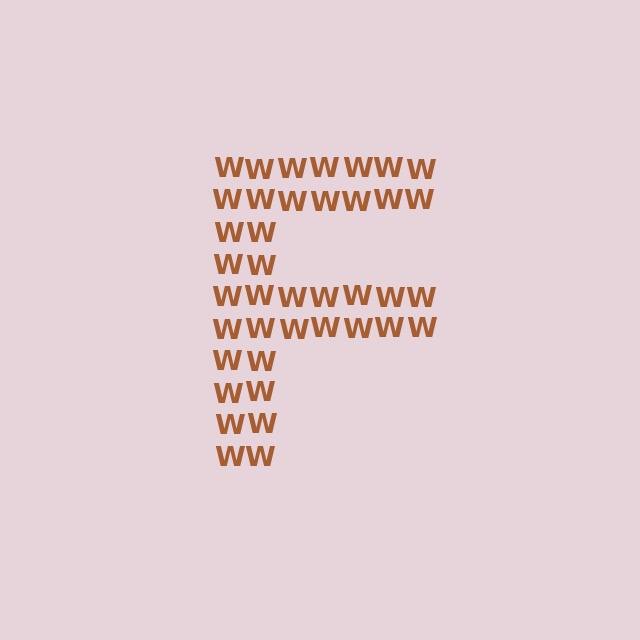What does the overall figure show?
The overall figure shows the letter F.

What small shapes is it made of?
It is made of small letter W's.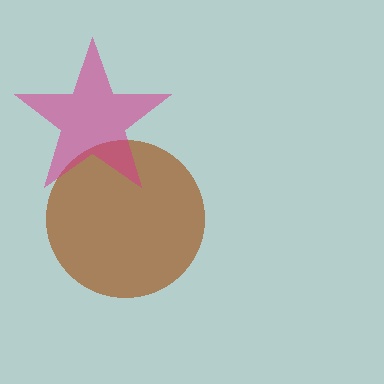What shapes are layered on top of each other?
The layered shapes are: a brown circle, a magenta star.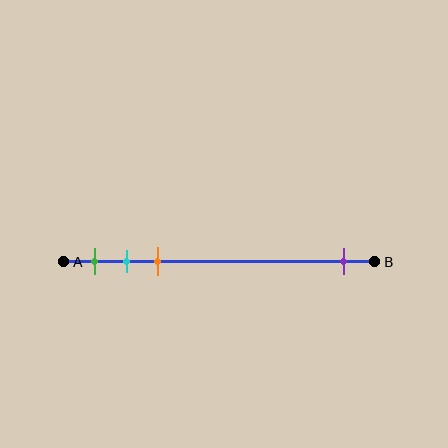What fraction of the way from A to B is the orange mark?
The orange mark is approximately 30% (0.3) of the way from A to B.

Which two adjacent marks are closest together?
The cyan and orange marks are the closest adjacent pair.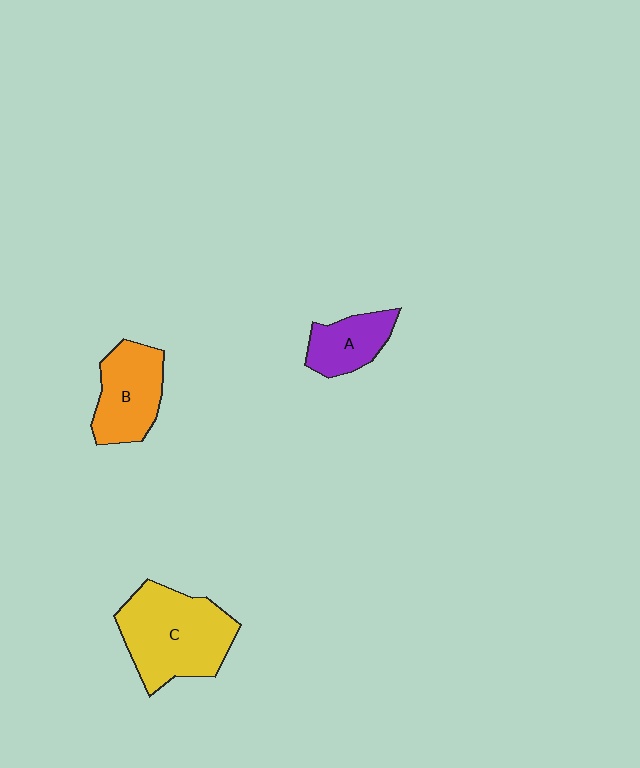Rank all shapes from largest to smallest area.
From largest to smallest: C (yellow), B (orange), A (purple).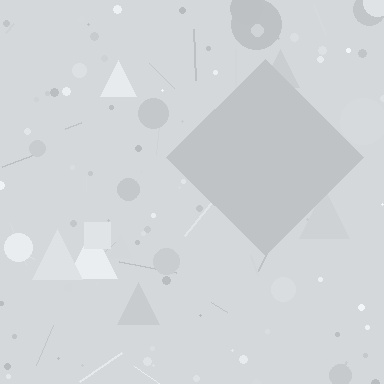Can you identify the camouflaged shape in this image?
The camouflaged shape is a diamond.